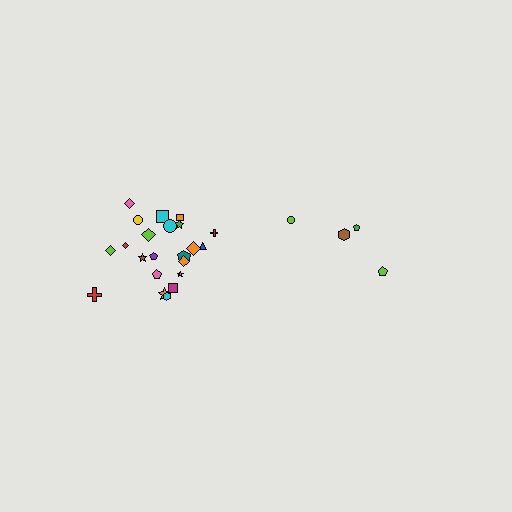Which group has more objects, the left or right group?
The left group.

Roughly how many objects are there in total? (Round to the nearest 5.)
Roughly 25 objects in total.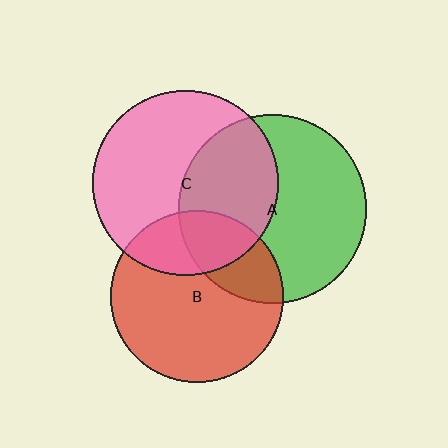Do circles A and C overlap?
Yes.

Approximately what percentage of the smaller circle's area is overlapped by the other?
Approximately 40%.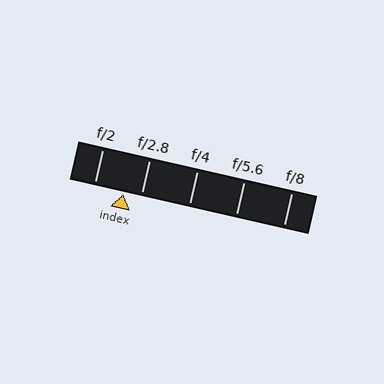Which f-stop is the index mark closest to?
The index mark is closest to f/2.8.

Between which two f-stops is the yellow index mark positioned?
The index mark is between f/2 and f/2.8.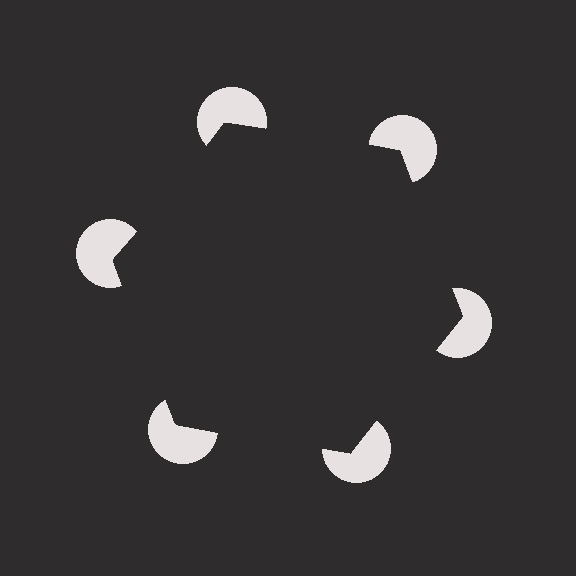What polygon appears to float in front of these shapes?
An illusory hexagon — its edges are inferred from the aligned wedge cuts in the pac-man discs, not physically drawn.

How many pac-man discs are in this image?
There are 6 — one at each vertex of the illusory hexagon.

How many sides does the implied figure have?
6 sides.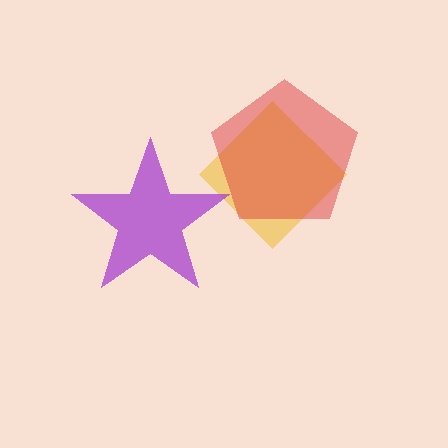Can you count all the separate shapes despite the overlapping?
Yes, there are 3 separate shapes.